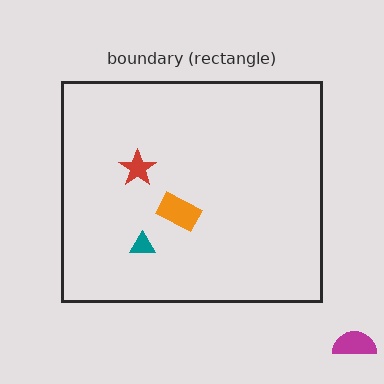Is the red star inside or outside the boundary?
Inside.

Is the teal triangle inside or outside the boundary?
Inside.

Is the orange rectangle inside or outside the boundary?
Inside.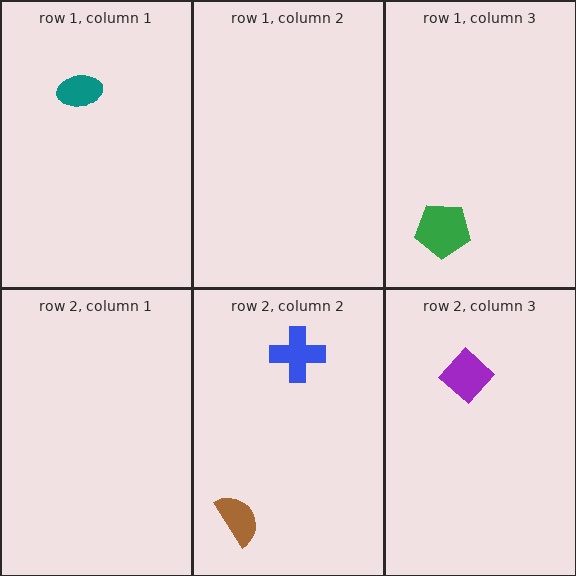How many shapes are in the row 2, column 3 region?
1.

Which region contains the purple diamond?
The row 2, column 3 region.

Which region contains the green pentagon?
The row 1, column 3 region.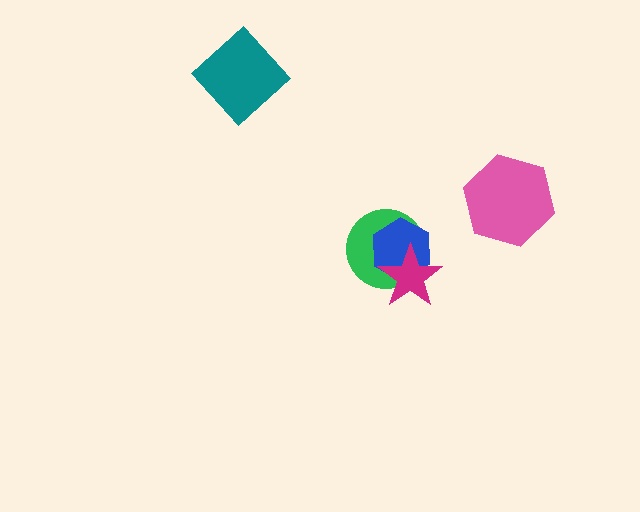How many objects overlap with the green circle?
2 objects overlap with the green circle.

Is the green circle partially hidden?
Yes, it is partially covered by another shape.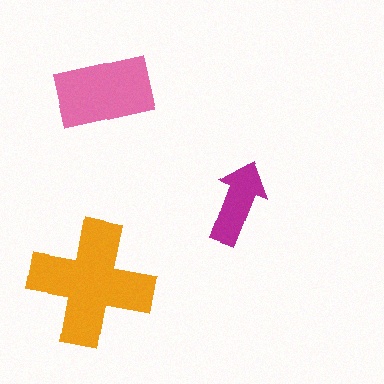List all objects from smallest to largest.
The magenta arrow, the pink rectangle, the orange cross.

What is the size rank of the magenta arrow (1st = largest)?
3rd.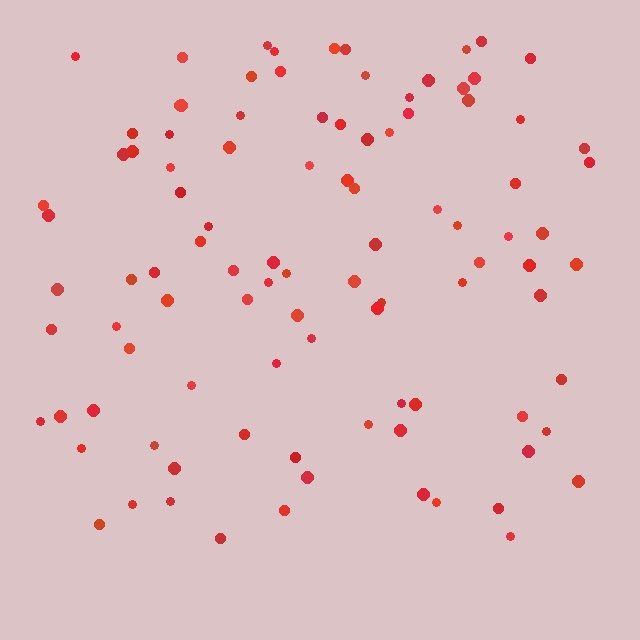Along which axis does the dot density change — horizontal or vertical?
Vertical.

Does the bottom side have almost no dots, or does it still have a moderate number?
Still a moderate number, just noticeably fewer than the top.